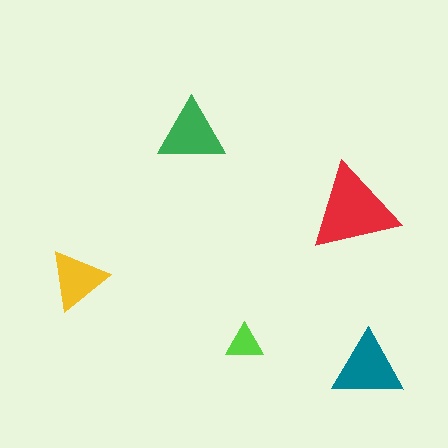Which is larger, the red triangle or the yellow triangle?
The red one.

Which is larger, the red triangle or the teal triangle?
The red one.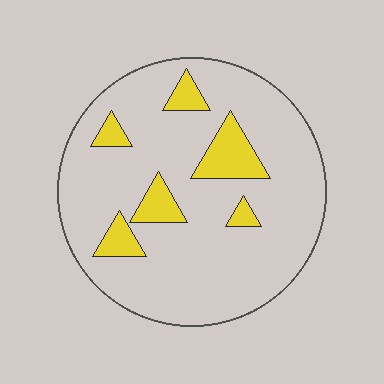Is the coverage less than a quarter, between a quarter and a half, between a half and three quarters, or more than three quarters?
Less than a quarter.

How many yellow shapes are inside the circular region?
6.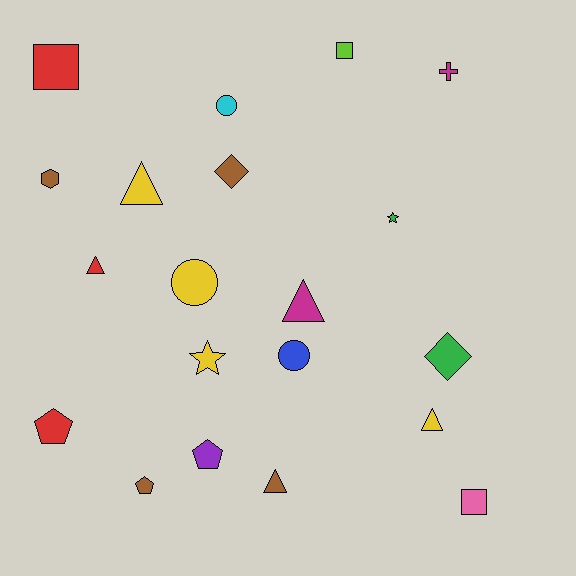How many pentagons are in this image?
There are 3 pentagons.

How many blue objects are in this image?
There is 1 blue object.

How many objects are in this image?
There are 20 objects.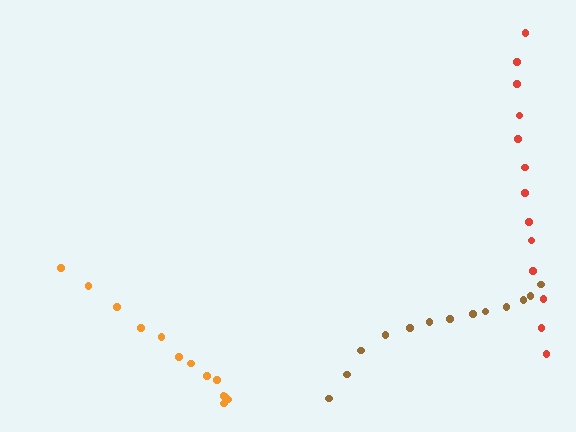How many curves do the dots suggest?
There are 3 distinct paths.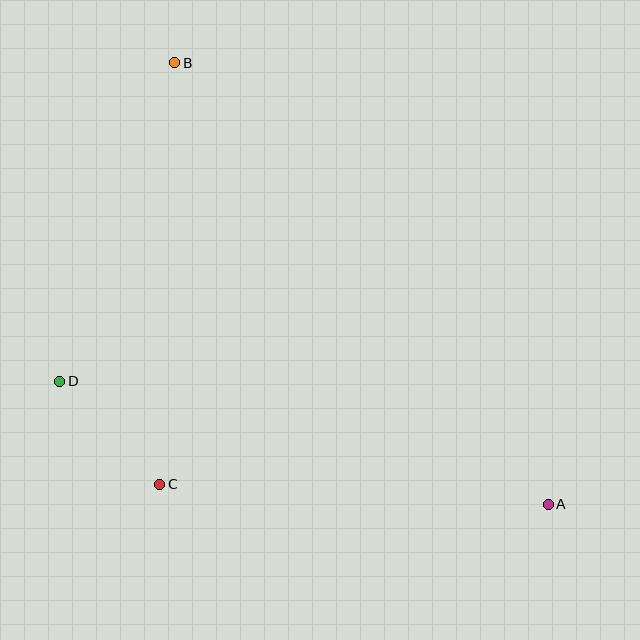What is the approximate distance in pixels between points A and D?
The distance between A and D is approximately 504 pixels.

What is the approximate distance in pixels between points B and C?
The distance between B and C is approximately 422 pixels.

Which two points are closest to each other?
Points C and D are closest to each other.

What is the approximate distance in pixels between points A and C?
The distance between A and C is approximately 389 pixels.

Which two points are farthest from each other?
Points A and B are farthest from each other.